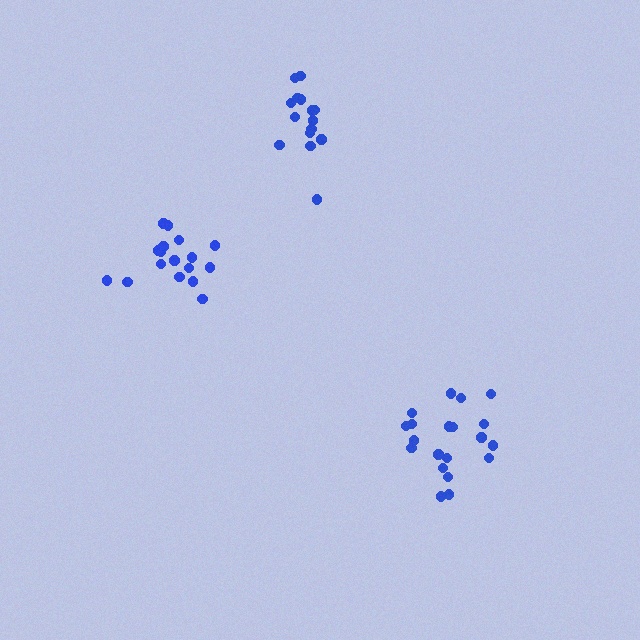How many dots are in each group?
Group 1: 17 dots, Group 2: 15 dots, Group 3: 20 dots (52 total).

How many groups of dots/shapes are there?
There are 3 groups.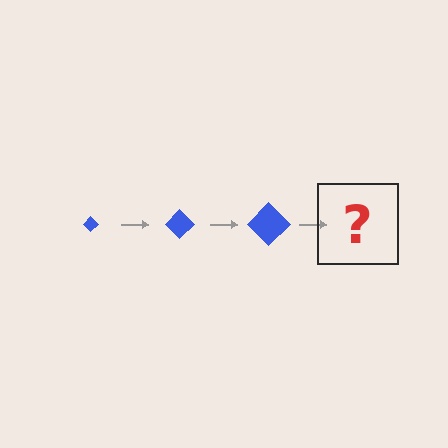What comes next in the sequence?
The next element should be a blue diamond, larger than the previous one.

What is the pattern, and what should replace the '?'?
The pattern is that the diamond gets progressively larger each step. The '?' should be a blue diamond, larger than the previous one.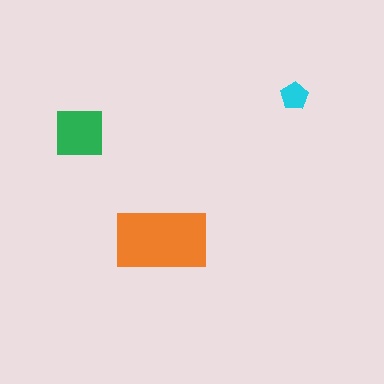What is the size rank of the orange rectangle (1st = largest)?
1st.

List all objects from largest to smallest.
The orange rectangle, the green square, the cyan pentagon.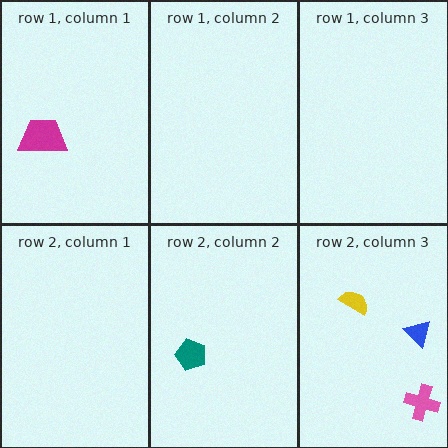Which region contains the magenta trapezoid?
The row 1, column 1 region.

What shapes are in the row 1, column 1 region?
The magenta trapezoid.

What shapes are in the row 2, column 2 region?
The teal pentagon.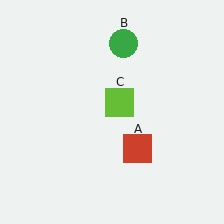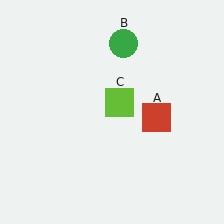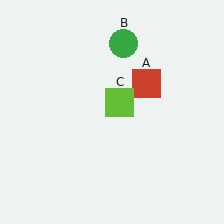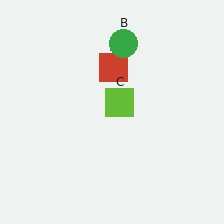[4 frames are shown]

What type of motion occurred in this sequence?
The red square (object A) rotated counterclockwise around the center of the scene.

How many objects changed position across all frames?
1 object changed position: red square (object A).